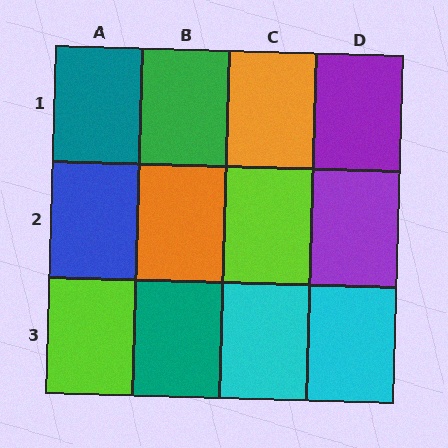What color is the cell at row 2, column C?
Lime.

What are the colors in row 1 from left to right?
Teal, green, orange, purple.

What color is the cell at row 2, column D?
Purple.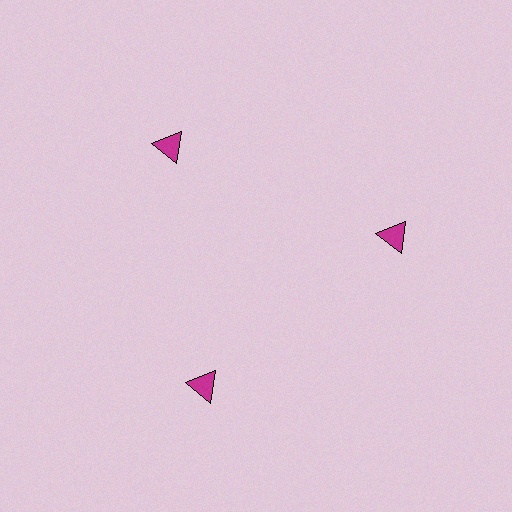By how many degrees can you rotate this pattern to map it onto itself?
The pattern maps onto itself every 120 degrees of rotation.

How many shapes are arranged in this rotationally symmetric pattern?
There are 3 shapes, arranged in 3 groups of 1.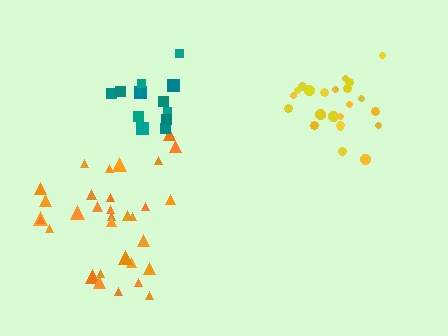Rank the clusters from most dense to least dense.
yellow, teal, orange.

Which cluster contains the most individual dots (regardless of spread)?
Orange (32).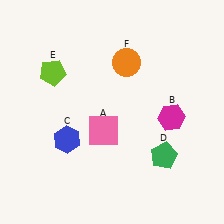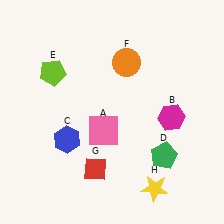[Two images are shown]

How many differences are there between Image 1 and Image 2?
There are 2 differences between the two images.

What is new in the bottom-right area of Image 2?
A yellow star (H) was added in the bottom-right area of Image 2.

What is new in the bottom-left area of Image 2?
A red diamond (G) was added in the bottom-left area of Image 2.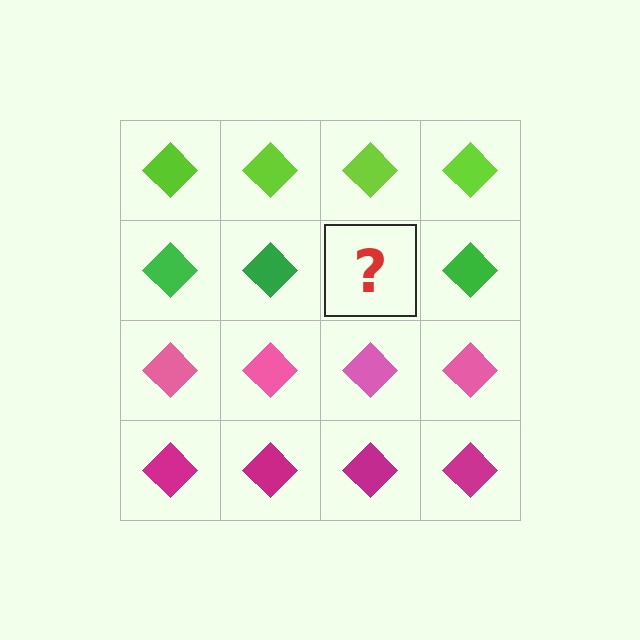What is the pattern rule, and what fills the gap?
The rule is that each row has a consistent color. The gap should be filled with a green diamond.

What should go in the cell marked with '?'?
The missing cell should contain a green diamond.